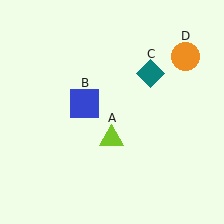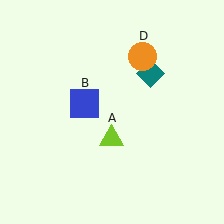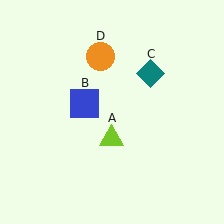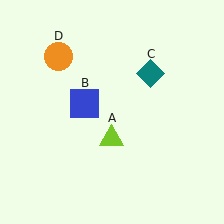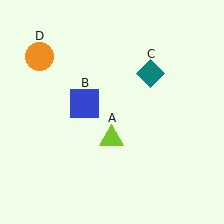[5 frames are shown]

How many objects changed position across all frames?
1 object changed position: orange circle (object D).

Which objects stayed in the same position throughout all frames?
Lime triangle (object A) and blue square (object B) and teal diamond (object C) remained stationary.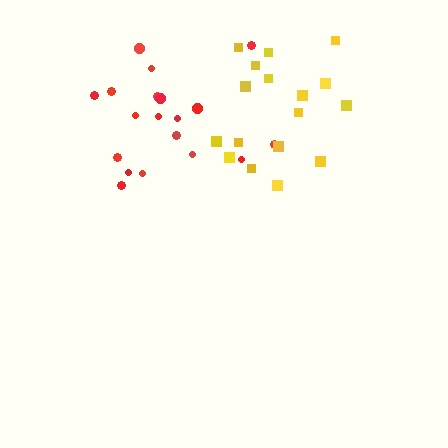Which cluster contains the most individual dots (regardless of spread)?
Red (19).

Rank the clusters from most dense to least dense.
red, yellow.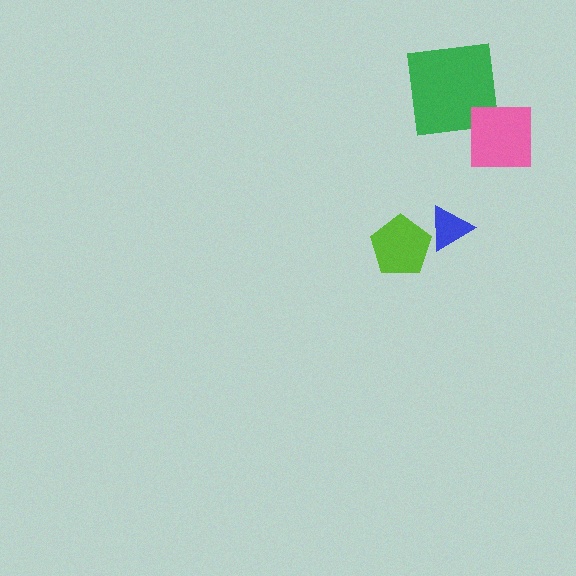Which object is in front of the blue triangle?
The lime pentagon is in front of the blue triangle.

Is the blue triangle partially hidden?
Yes, it is partially covered by another shape.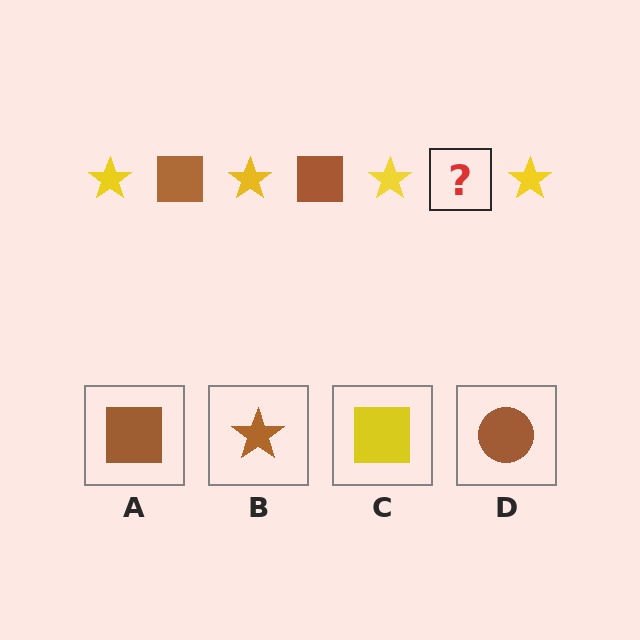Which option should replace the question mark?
Option A.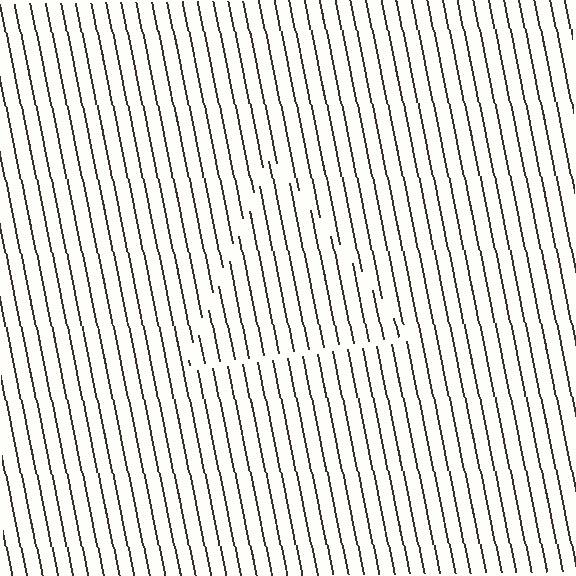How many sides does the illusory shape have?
3 sides — the line-ends trace a triangle.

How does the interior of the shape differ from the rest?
The interior of the shape contains the same grating, shifted by half a period — the contour is defined by the phase discontinuity where line-ends from the inner and outer gratings abut.